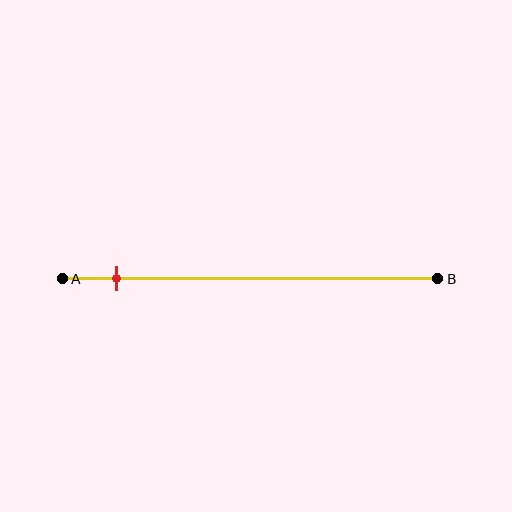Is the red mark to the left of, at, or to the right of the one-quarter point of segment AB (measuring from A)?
The red mark is to the left of the one-quarter point of segment AB.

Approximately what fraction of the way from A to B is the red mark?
The red mark is approximately 15% of the way from A to B.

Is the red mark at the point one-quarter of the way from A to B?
No, the mark is at about 15% from A, not at the 25% one-quarter point.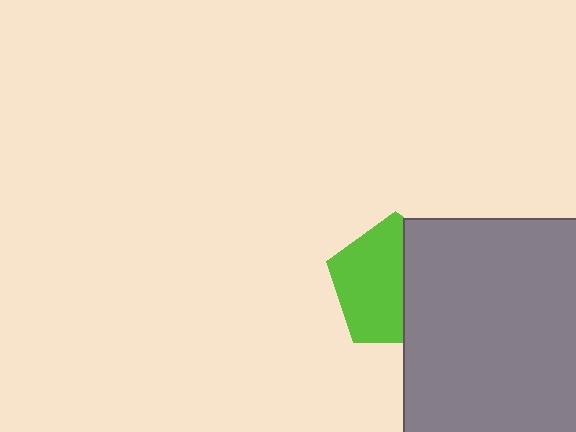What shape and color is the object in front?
The object in front is a gray rectangle.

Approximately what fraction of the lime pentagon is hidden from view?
Roughly 42% of the lime pentagon is hidden behind the gray rectangle.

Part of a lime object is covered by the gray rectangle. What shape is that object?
It is a pentagon.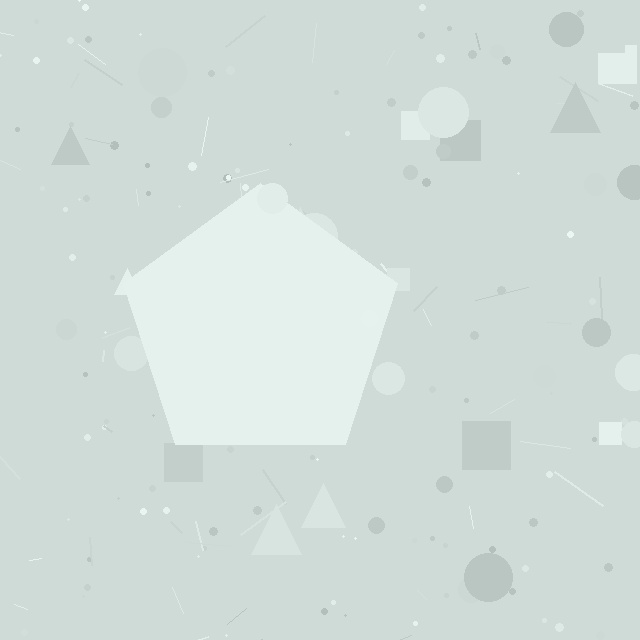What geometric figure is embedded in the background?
A pentagon is embedded in the background.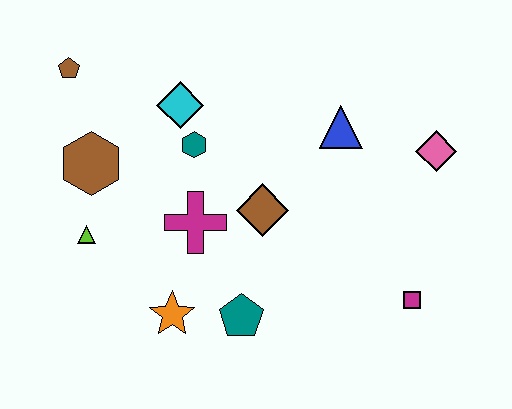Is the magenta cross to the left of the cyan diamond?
No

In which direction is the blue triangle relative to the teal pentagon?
The blue triangle is above the teal pentagon.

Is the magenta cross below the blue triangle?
Yes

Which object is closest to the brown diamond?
The magenta cross is closest to the brown diamond.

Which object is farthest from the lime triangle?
The pink diamond is farthest from the lime triangle.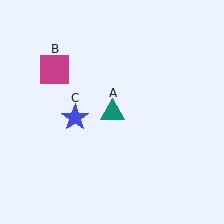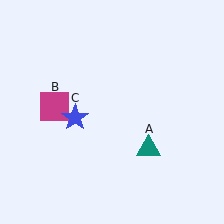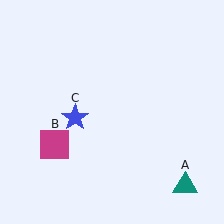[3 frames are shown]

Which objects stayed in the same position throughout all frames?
Blue star (object C) remained stationary.